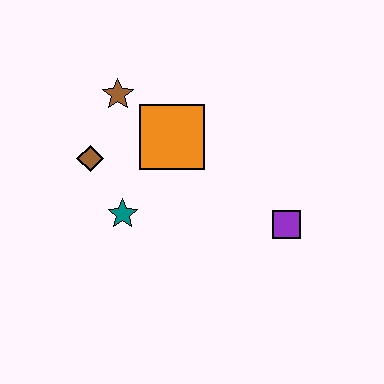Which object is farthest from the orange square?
The purple square is farthest from the orange square.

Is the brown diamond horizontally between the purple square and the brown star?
No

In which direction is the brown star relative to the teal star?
The brown star is above the teal star.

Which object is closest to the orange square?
The brown star is closest to the orange square.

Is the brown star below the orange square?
No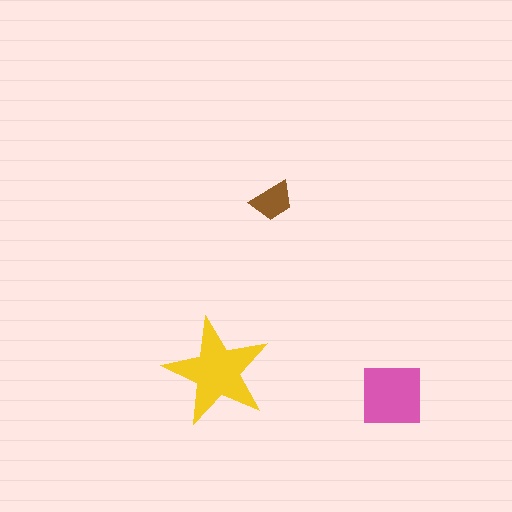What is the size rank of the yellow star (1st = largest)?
1st.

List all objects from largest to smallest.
The yellow star, the pink square, the brown trapezoid.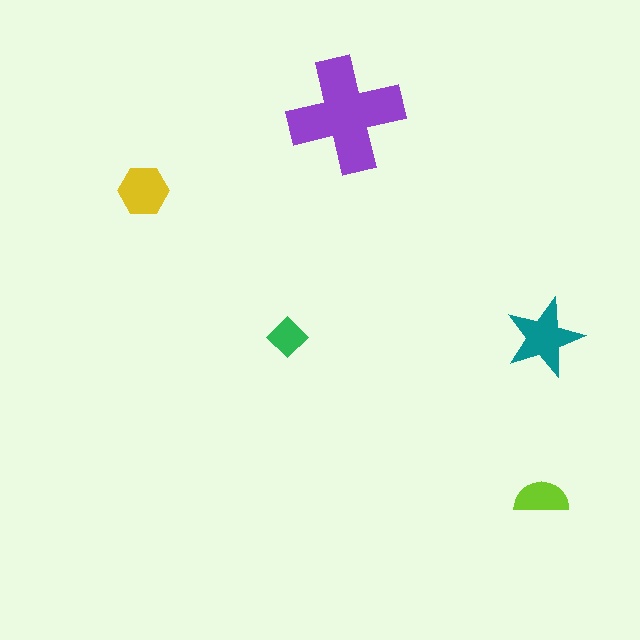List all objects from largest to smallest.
The purple cross, the teal star, the yellow hexagon, the lime semicircle, the green diamond.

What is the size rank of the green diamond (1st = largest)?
5th.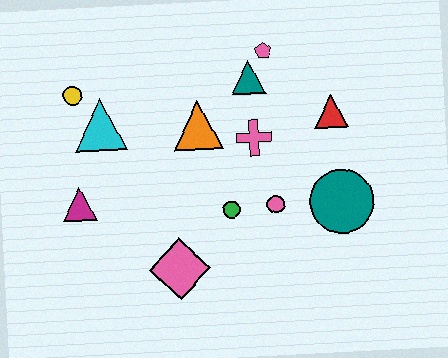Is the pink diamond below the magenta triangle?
Yes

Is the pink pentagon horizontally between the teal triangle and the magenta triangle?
No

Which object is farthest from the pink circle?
The yellow circle is farthest from the pink circle.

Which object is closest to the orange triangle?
The pink cross is closest to the orange triangle.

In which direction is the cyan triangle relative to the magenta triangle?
The cyan triangle is above the magenta triangle.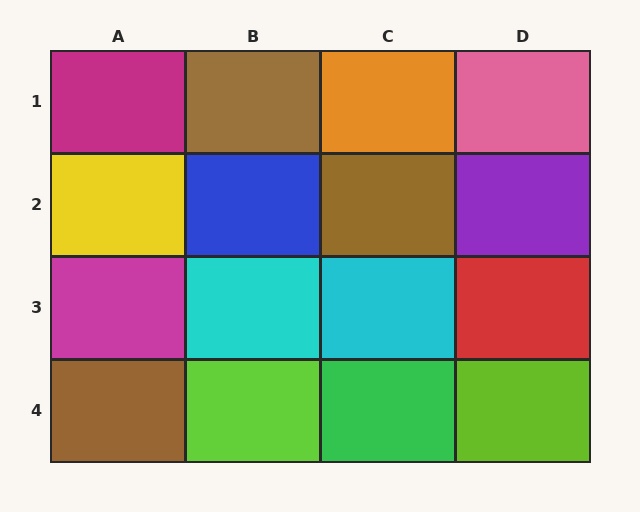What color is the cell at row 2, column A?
Yellow.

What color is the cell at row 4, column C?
Green.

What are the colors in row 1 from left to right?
Magenta, brown, orange, pink.